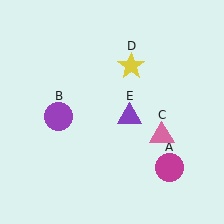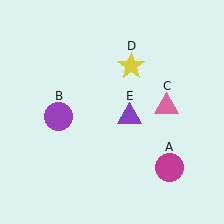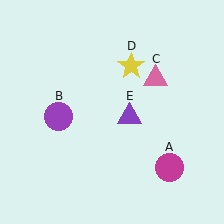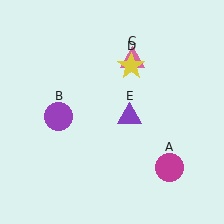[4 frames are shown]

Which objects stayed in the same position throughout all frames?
Magenta circle (object A) and purple circle (object B) and yellow star (object D) and purple triangle (object E) remained stationary.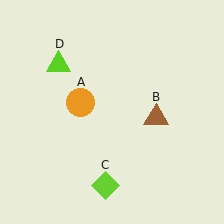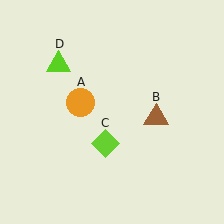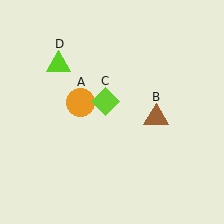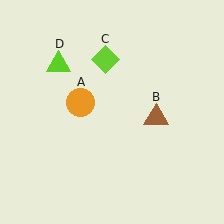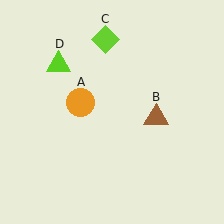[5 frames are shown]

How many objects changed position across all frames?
1 object changed position: lime diamond (object C).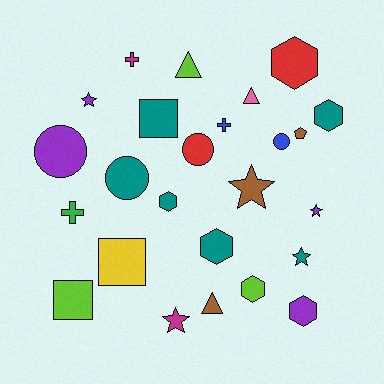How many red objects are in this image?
There are 2 red objects.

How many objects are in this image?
There are 25 objects.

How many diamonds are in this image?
There are no diamonds.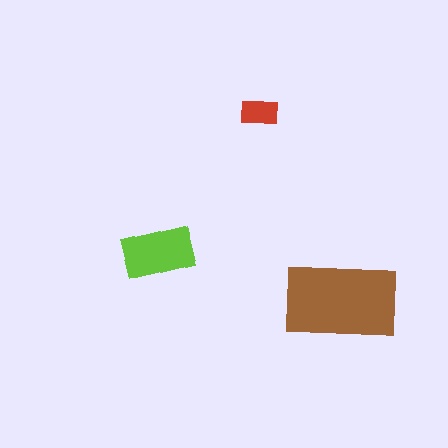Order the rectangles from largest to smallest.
the brown one, the lime one, the red one.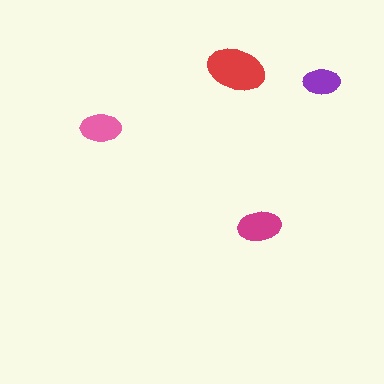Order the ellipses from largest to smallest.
the red one, the magenta one, the pink one, the purple one.